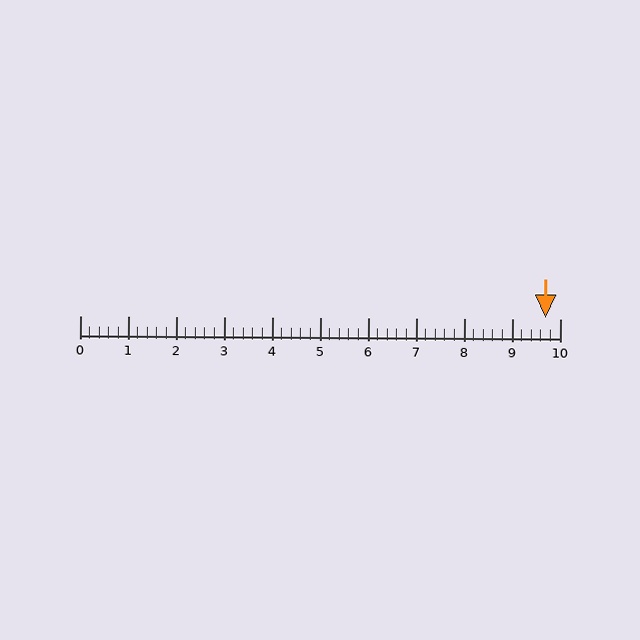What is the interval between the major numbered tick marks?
The major tick marks are spaced 1 units apart.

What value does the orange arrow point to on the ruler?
The orange arrow points to approximately 9.7.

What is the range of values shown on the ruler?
The ruler shows values from 0 to 10.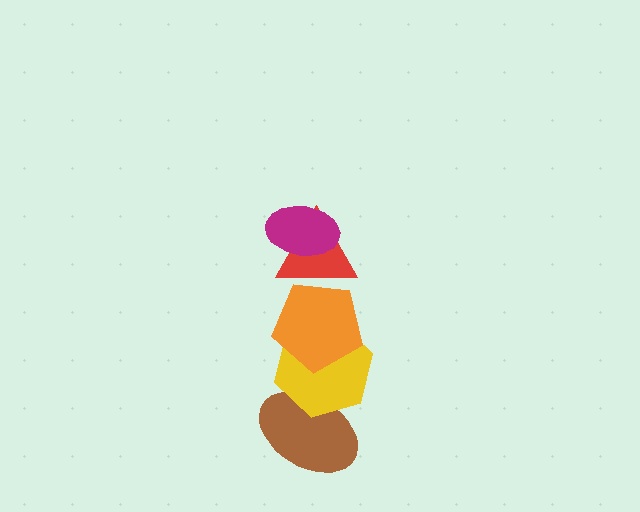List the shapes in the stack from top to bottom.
From top to bottom: the magenta ellipse, the red triangle, the orange pentagon, the yellow hexagon, the brown ellipse.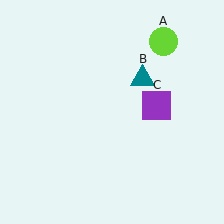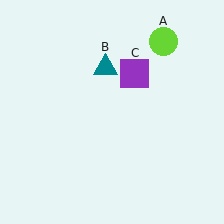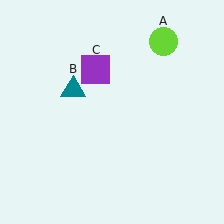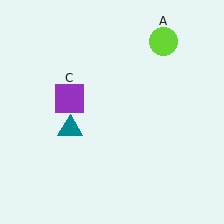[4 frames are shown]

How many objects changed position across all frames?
2 objects changed position: teal triangle (object B), purple square (object C).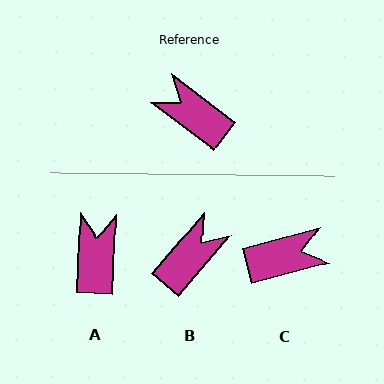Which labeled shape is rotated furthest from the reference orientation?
C, about 128 degrees away.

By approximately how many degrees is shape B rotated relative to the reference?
Approximately 94 degrees clockwise.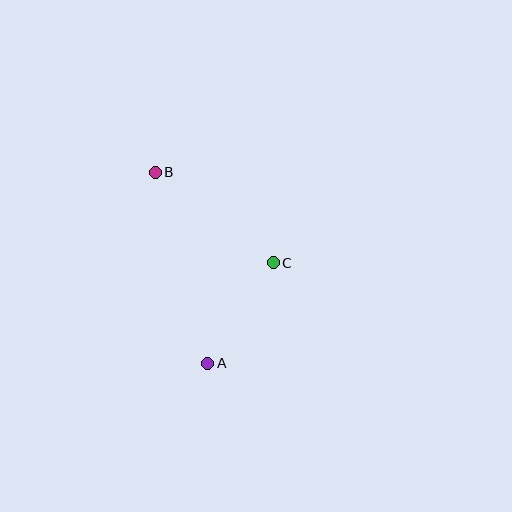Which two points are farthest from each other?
Points A and B are farthest from each other.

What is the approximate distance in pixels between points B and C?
The distance between B and C is approximately 149 pixels.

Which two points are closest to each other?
Points A and C are closest to each other.